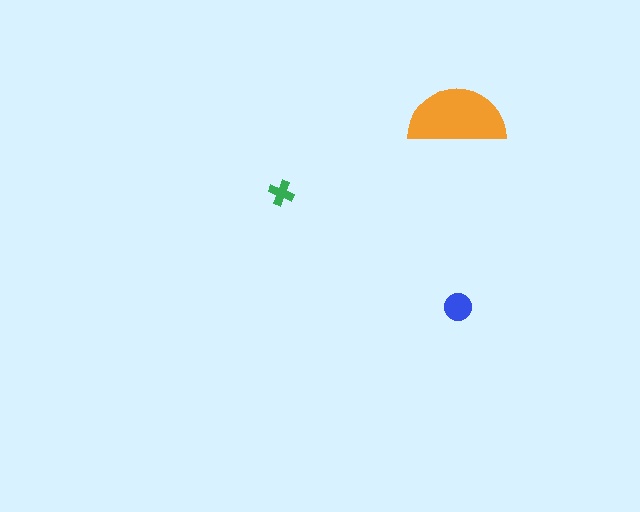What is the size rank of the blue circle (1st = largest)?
2nd.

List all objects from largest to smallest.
The orange semicircle, the blue circle, the green cross.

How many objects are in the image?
There are 3 objects in the image.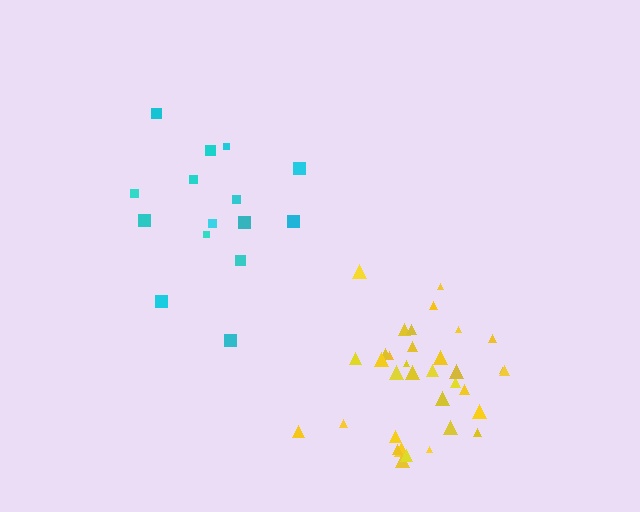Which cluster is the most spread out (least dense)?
Cyan.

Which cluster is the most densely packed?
Yellow.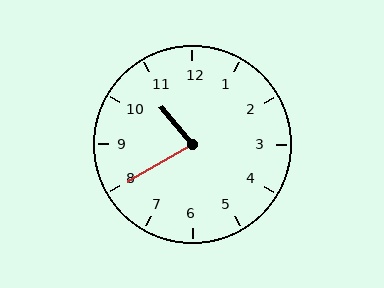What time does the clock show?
10:40.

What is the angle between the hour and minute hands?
Approximately 80 degrees.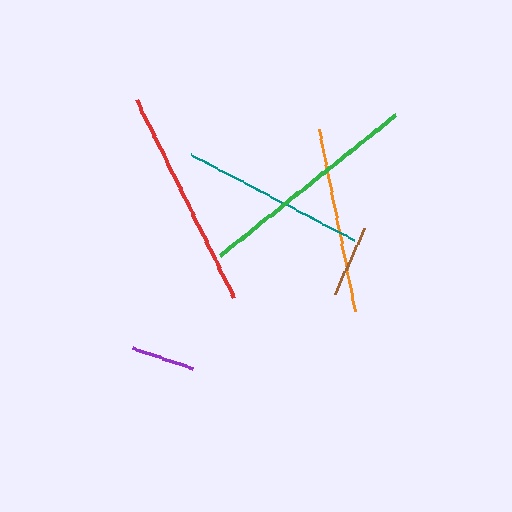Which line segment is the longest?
The green line is the longest at approximately 224 pixels.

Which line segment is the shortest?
The purple line is the shortest at approximately 62 pixels.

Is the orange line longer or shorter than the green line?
The green line is longer than the orange line.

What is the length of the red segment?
The red segment is approximately 220 pixels long.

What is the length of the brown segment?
The brown segment is approximately 72 pixels long.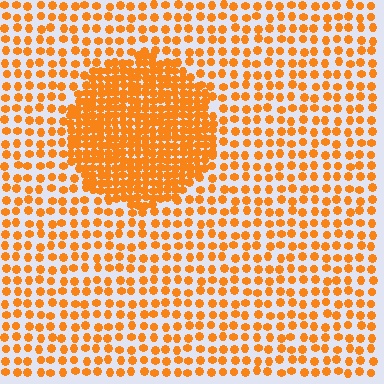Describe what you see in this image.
The image contains small orange elements arranged at two different densities. A circle-shaped region is visible where the elements are more densely packed than the surrounding area.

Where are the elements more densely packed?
The elements are more densely packed inside the circle boundary.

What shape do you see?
I see a circle.